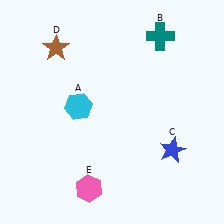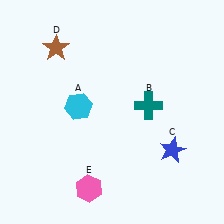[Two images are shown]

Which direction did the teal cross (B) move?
The teal cross (B) moved down.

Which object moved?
The teal cross (B) moved down.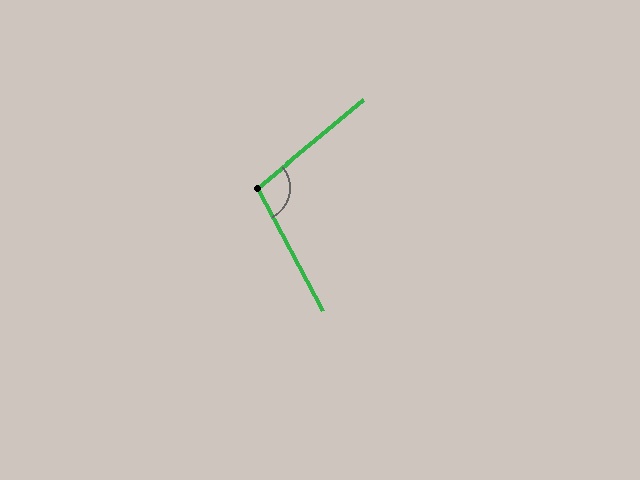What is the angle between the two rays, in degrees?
Approximately 102 degrees.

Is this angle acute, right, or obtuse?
It is obtuse.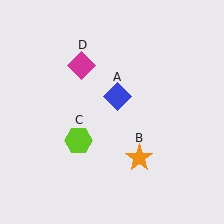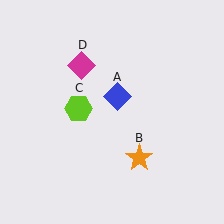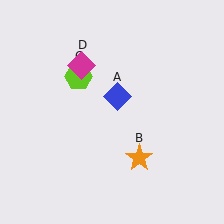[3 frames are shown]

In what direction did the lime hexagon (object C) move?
The lime hexagon (object C) moved up.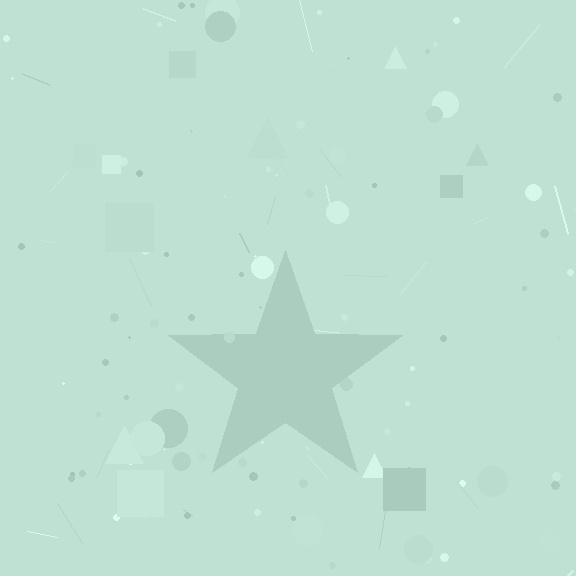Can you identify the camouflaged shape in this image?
The camouflaged shape is a star.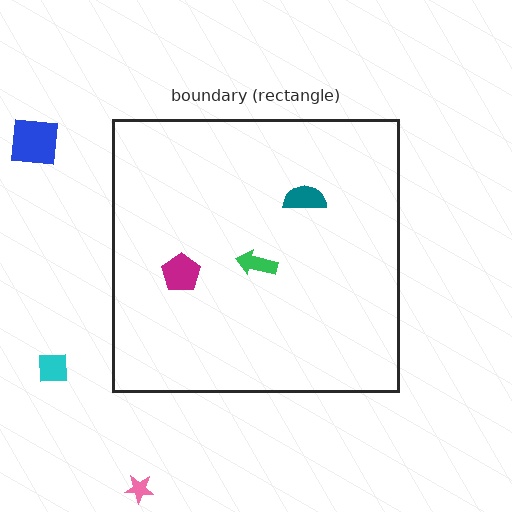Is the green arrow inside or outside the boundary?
Inside.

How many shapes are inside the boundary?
3 inside, 3 outside.